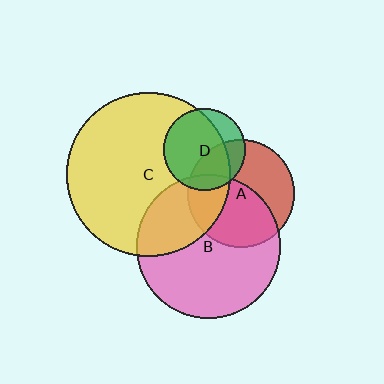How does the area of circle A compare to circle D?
Approximately 1.7 times.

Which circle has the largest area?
Circle C (yellow).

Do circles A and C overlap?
Yes.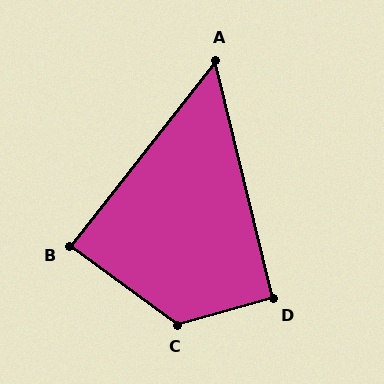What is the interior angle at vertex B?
Approximately 88 degrees (approximately right).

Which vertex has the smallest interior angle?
A, at approximately 52 degrees.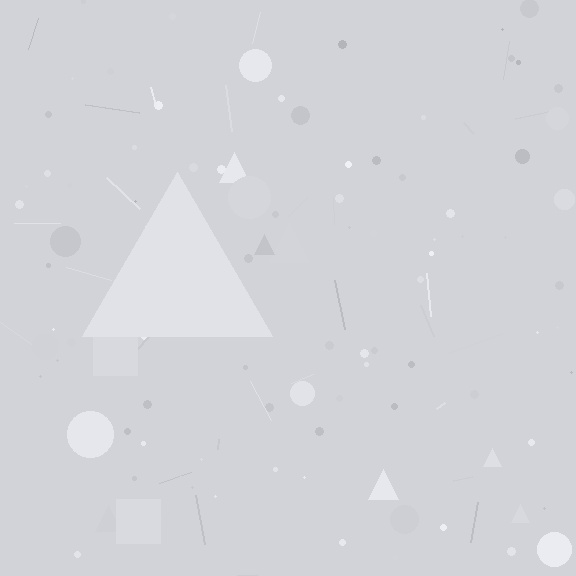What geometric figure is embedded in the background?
A triangle is embedded in the background.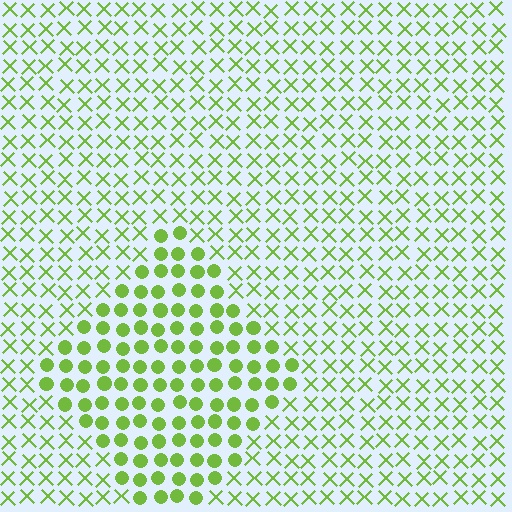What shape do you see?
I see a diamond.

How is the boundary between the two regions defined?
The boundary is defined by a change in element shape: circles inside vs. X marks outside. All elements share the same color and spacing.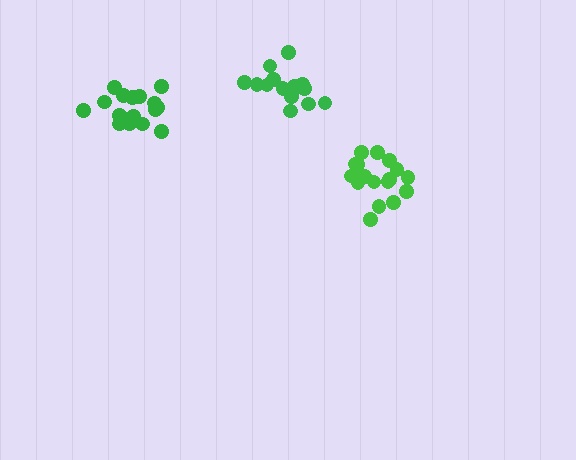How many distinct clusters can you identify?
There are 3 distinct clusters.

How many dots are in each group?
Group 1: 15 dots, Group 2: 18 dots, Group 3: 17 dots (50 total).